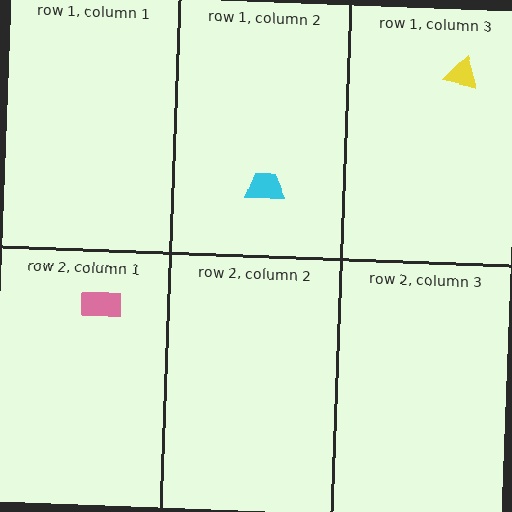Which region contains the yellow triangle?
The row 1, column 3 region.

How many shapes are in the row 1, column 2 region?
1.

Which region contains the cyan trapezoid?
The row 1, column 2 region.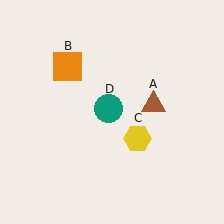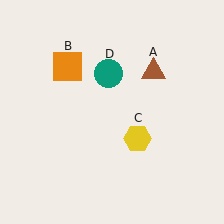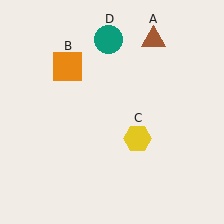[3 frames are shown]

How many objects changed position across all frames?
2 objects changed position: brown triangle (object A), teal circle (object D).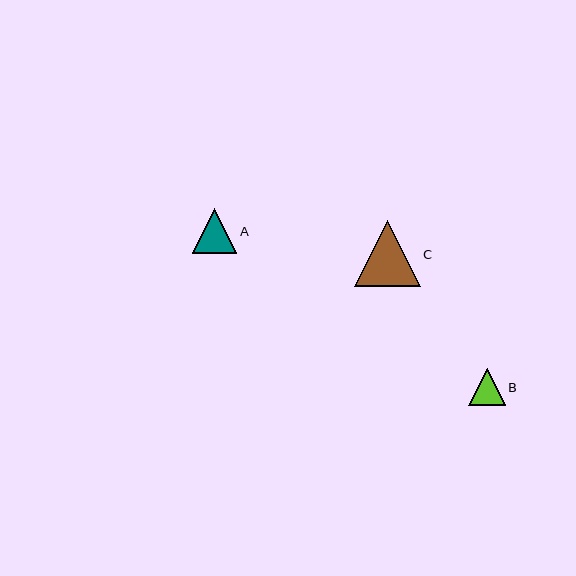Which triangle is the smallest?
Triangle B is the smallest with a size of approximately 36 pixels.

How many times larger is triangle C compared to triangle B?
Triangle C is approximately 1.8 times the size of triangle B.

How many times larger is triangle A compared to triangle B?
Triangle A is approximately 1.2 times the size of triangle B.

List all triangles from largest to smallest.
From largest to smallest: C, A, B.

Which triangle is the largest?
Triangle C is the largest with a size of approximately 66 pixels.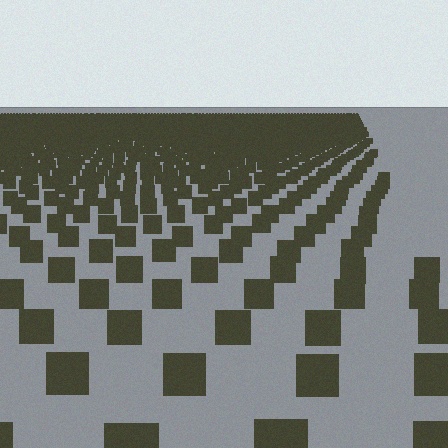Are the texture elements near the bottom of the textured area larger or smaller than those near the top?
Larger. Near the bottom, elements are closer to the viewer and appear at a bigger on-screen size.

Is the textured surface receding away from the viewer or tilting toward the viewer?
The surface is receding away from the viewer. Texture elements get smaller and denser toward the top.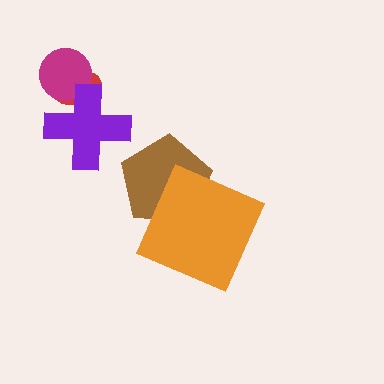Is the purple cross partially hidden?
No, no other shape covers it.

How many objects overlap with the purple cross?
2 objects overlap with the purple cross.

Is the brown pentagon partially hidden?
Yes, it is partially covered by another shape.